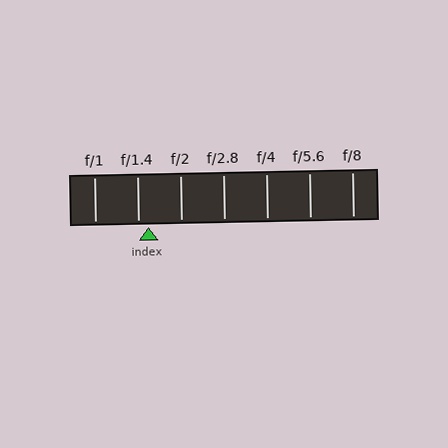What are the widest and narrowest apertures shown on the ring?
The widest aperture shown is f/1 and the narrowest is f/8.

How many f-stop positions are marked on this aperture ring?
There are 7 f-stop positions marked.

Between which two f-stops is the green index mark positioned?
The index mark is between f/1.4 and f/2.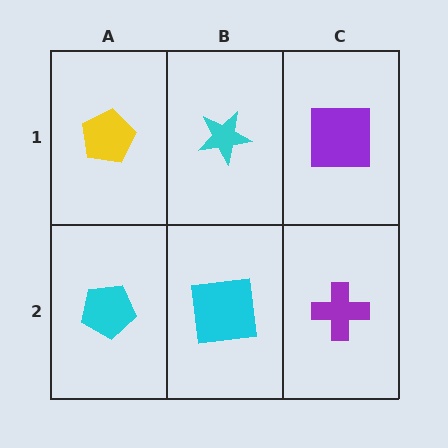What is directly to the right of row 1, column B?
A purple square.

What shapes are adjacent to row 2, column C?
A purple square (row 1, column C), a cyan square (row 2, column B).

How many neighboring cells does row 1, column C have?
2.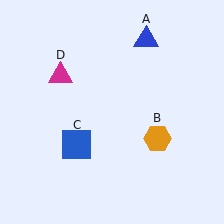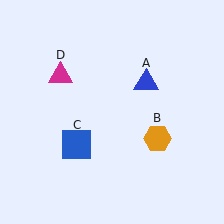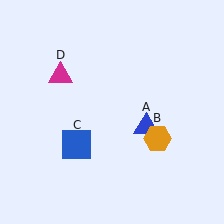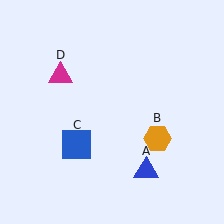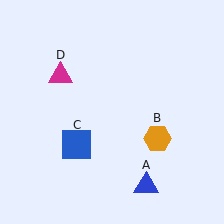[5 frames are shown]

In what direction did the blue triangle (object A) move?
The blue triangle (object A) moved down.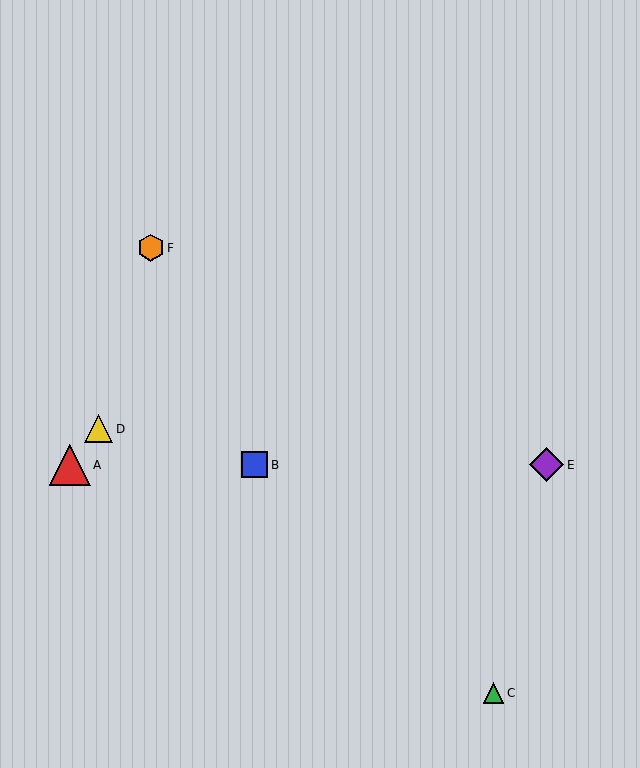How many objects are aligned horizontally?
3 objects (A, B, E) are aligned horizontally.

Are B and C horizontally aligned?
No, B is at y≈465 and C is at y≈693.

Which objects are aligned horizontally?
Objects A, B, E are aligned horizontally.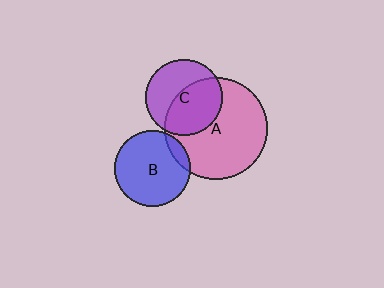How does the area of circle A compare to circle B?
Approximately 1.8 times.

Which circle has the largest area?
Circle A (pink).